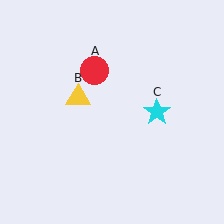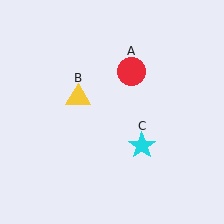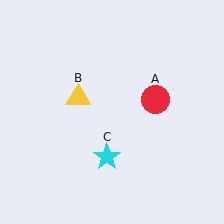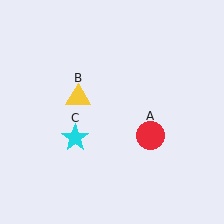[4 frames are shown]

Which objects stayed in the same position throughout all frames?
Yellow triangle (object B) remained stationary.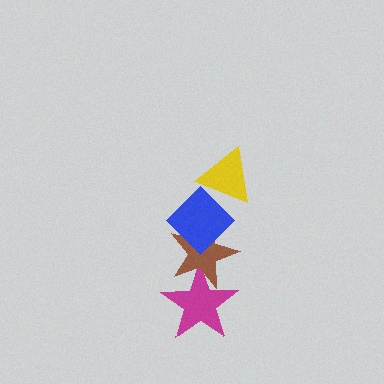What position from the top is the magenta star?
The magenta star is 4th from the top.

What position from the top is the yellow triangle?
The yellow triangle is 1st from the top.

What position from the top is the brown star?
The brown star is 3rd from the top.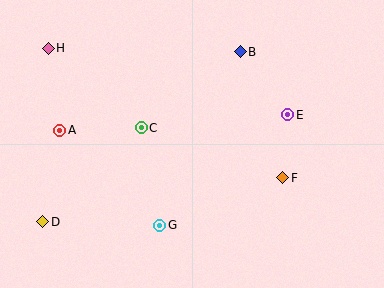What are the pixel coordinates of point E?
Point E is at (288, 115).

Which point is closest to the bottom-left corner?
Point D is closest to the bottom-left corner.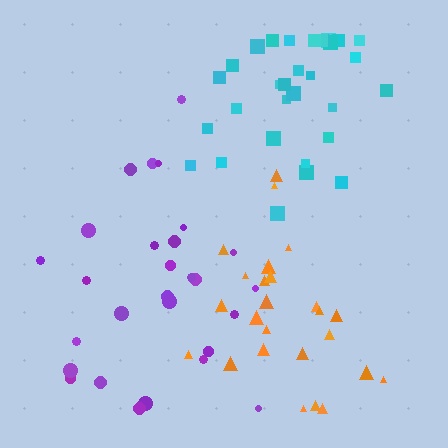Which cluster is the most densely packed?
Cyan.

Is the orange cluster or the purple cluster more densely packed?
Orange.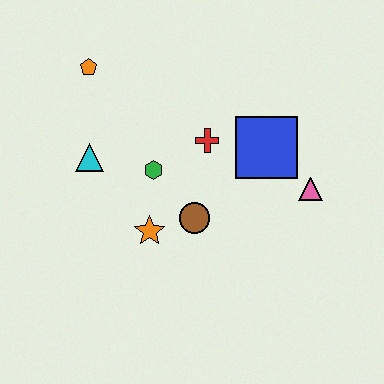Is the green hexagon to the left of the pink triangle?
Yes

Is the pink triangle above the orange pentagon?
No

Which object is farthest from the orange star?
The orange pentagon is farthest from the orange star.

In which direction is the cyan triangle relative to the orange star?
The cyan triangle is above the orange star.